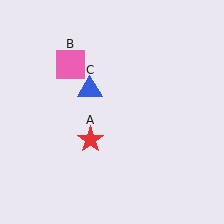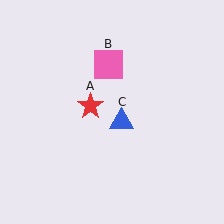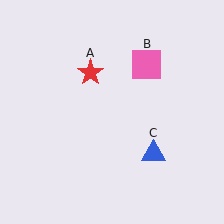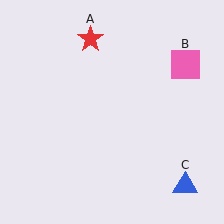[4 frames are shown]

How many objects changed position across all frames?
3 objects changed position: red star (object A), pink square (object B), blue triangle (object C).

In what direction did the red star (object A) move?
The red star (object A) moved up.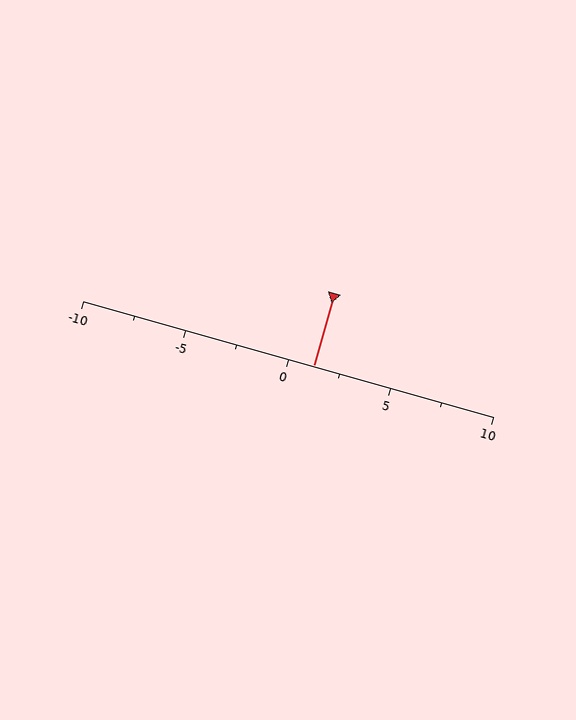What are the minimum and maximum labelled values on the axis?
The axis runs from -10 to 10.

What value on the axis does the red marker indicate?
The marker indicates approximately 1.2.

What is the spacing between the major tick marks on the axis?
The major ticks are spaced 5 apart.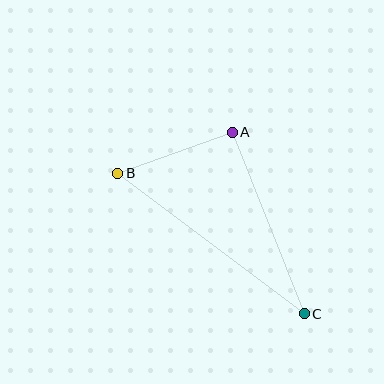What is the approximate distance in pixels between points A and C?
The distance between A and C is approximately 195 pixels.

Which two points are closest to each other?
Points A and B are closest to each other.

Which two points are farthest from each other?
Points B and C are farthest from each other.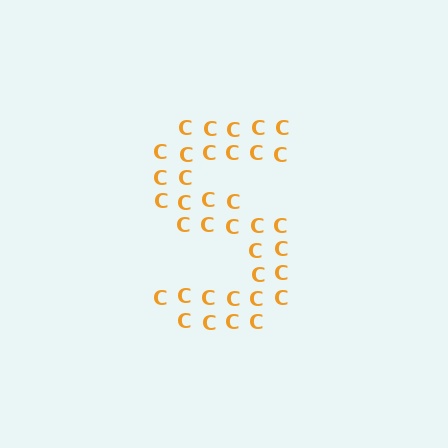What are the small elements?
The small elements are letter C's.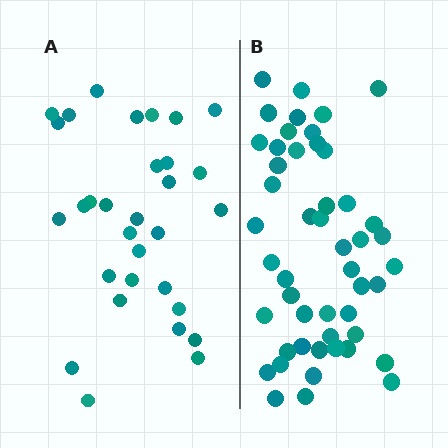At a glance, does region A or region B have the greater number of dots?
Region B (the right region) has more dots.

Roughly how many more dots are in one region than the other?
Region B has approximately 20 more dots than region A.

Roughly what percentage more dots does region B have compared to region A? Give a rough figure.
About 60% more.